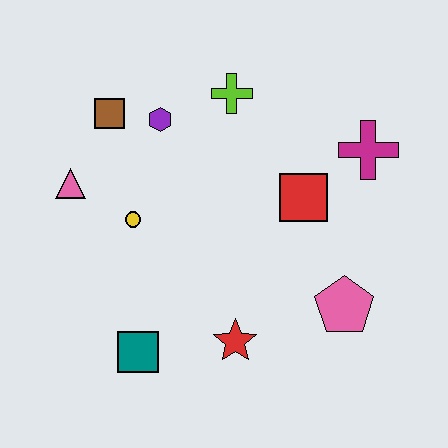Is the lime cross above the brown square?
Yes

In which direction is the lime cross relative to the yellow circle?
The lime cross is above the yellow circle.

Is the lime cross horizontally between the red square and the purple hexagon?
Yes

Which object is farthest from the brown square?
The pink pentagon is farthest from the brown square.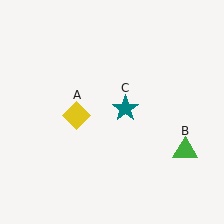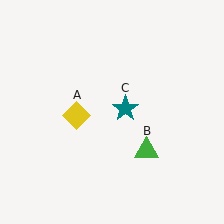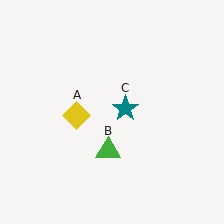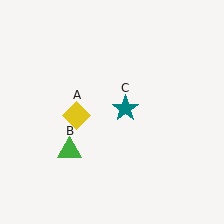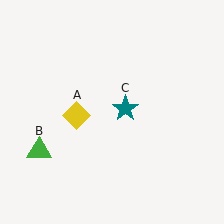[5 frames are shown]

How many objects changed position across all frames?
1 object changed position: green triangle (object B).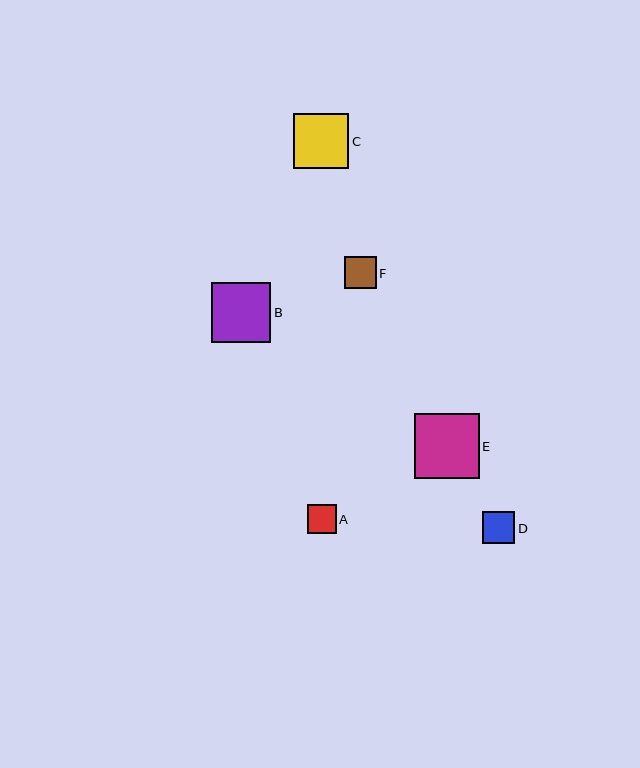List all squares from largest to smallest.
From largest to smallest: E, B, C, D, F, A.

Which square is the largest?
Square E is the largest with a size of approximately 65 pixels.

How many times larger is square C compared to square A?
Square C is approximately 1.9 times the size of square A.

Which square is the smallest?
Square A is the smallest with a size of approximately 29 pixels.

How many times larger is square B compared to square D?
Square B is approximately 1.9 times the size of square D.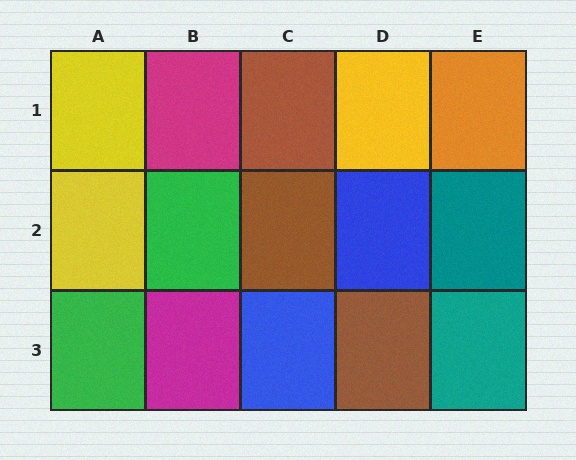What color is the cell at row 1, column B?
Magenta.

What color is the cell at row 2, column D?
Blue.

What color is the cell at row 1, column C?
Brown.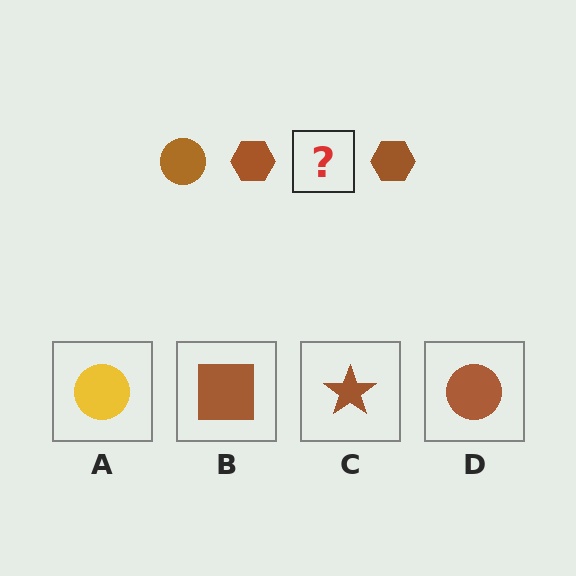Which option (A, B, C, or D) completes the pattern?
D.